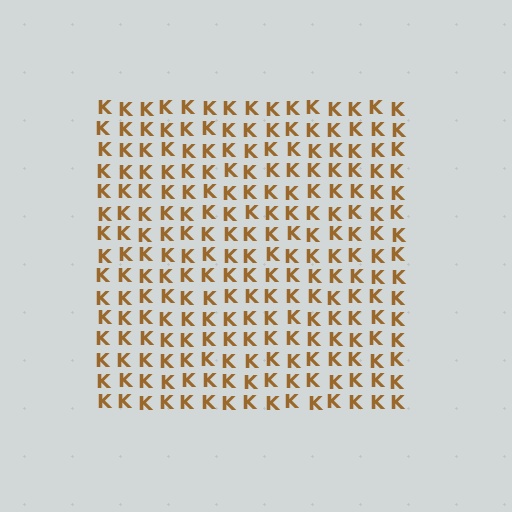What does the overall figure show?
The overall figure shows a square.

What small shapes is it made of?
It is made of small letter K's.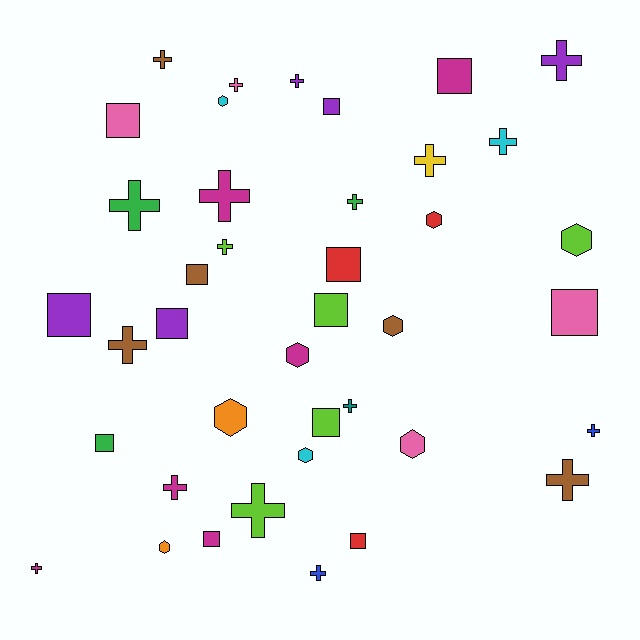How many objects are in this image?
There are 40 objects.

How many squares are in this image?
There are 13 squares.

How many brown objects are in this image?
There are 5 brown objects.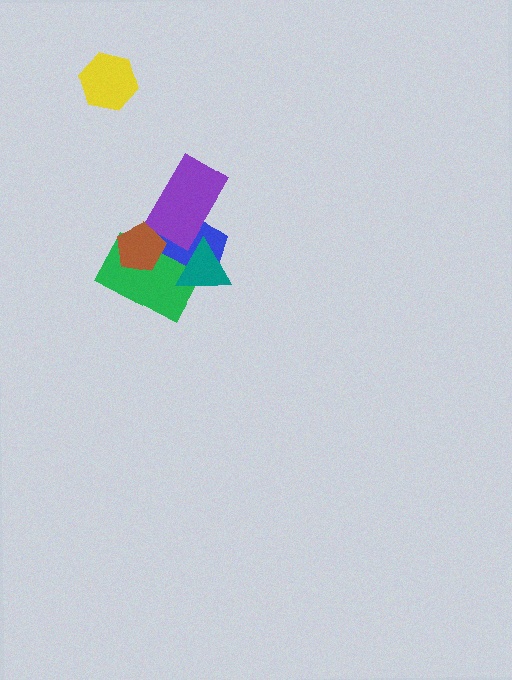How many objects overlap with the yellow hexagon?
0 objects overlap with the yellow hexagon.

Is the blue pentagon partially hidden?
Yes, it is partially covered by another shape.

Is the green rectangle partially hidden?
Yes, it is partially covered by another shape.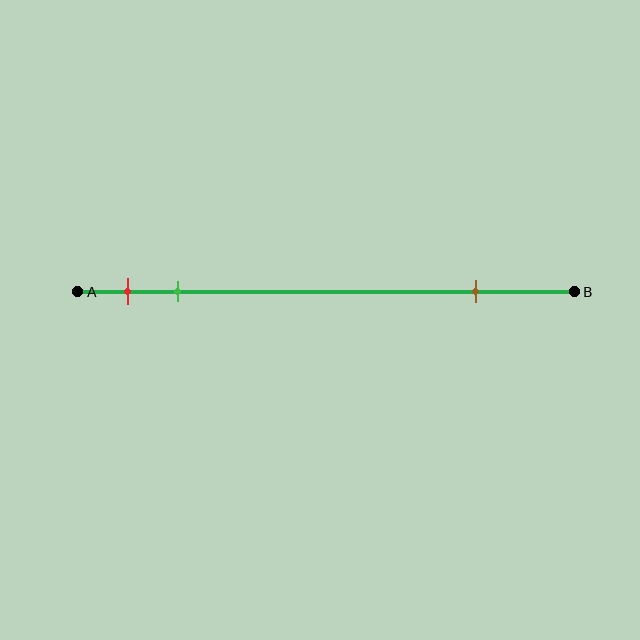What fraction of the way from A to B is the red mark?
The red mark is approximately 10% (0.1) of the way from A to B.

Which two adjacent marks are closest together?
The red and green marks are the closest adjacent pair.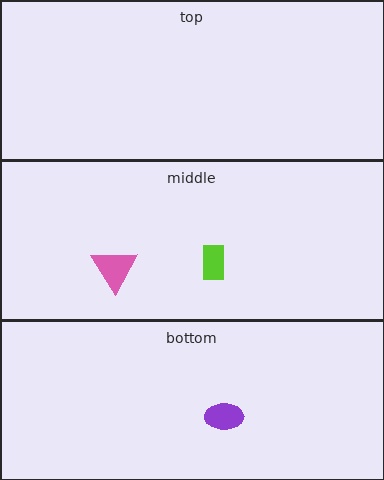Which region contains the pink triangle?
The middle region.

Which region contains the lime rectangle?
The middle region.